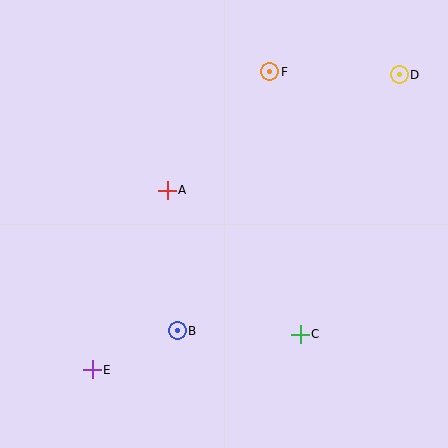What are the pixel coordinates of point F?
Point F is at (270, 72).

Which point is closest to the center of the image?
Point A at (167, 190) is closest to the center.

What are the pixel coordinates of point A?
Point A is at (167, 190).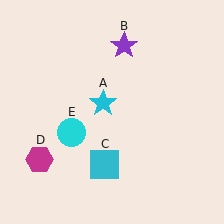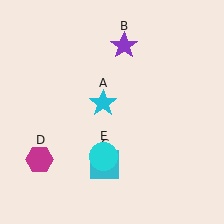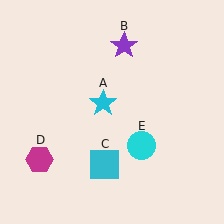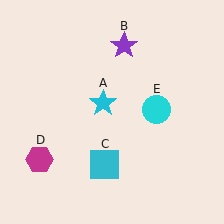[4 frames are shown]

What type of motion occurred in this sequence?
The cyan circle (object E) rotated counterclockwise around the center of the scene.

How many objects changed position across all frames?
1 object changed position: cyan circle (object E).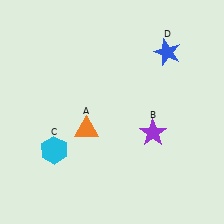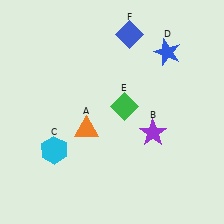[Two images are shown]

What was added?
A green diamond (E), a blue diamond (F) were added in Image 2.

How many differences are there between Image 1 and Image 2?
There are 2 differences between the two images.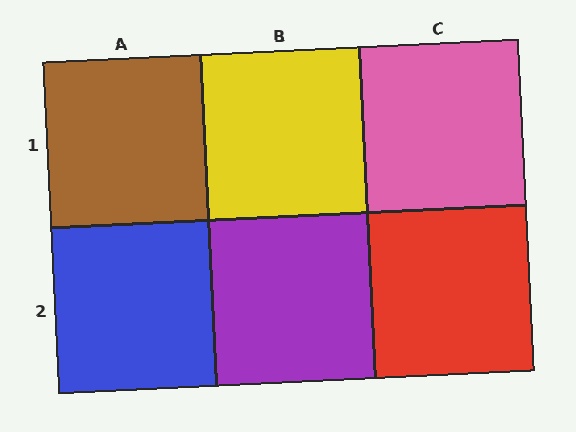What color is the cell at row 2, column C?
Red.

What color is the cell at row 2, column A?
Blue.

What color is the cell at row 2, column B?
Purple.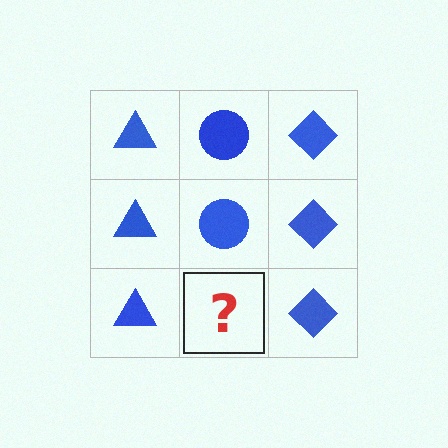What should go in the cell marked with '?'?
The missing cell should contain a blue circle.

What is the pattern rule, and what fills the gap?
The rule is that each column has a consistent shape. The gap should be filled with a blue circle.